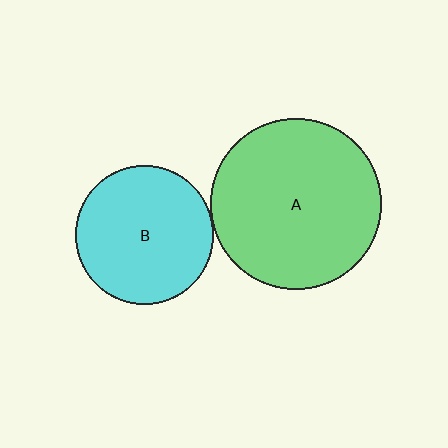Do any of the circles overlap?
No, none of the circles overlap.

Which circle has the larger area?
Circle A (green).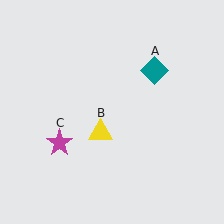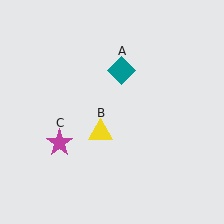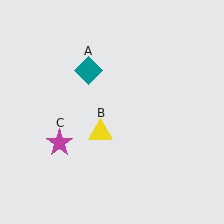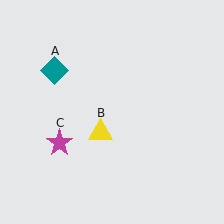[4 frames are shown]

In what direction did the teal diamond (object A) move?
The teal diamond (object A) moved left.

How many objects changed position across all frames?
1 object changed position: teal diamond (object A).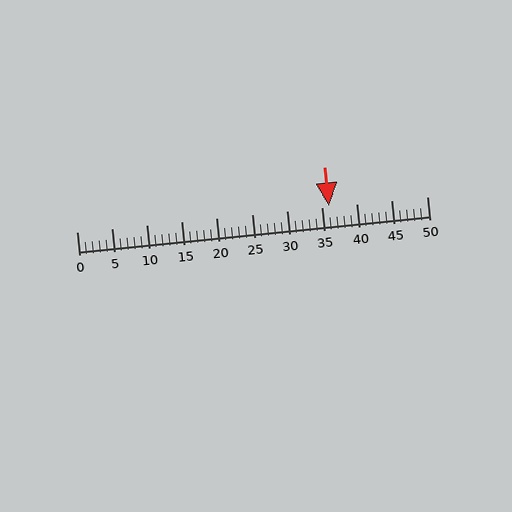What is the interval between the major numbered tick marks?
The major tick marks are spaced 5 units apart.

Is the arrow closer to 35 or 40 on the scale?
The arrow is closer to 35.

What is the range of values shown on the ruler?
The ruler shows values from 0 to 50.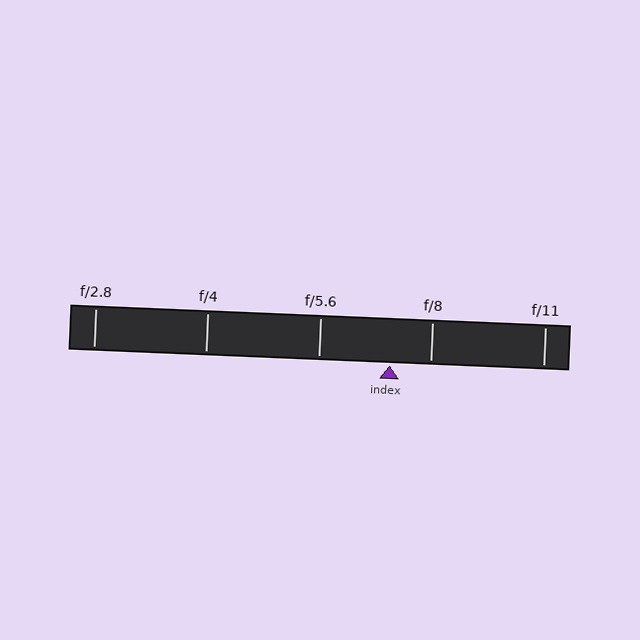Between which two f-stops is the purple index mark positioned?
The index mark is between f/5.6 and f/8.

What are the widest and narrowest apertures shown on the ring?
The widest aperture shown is f/2.8 and the narrowest is f/11.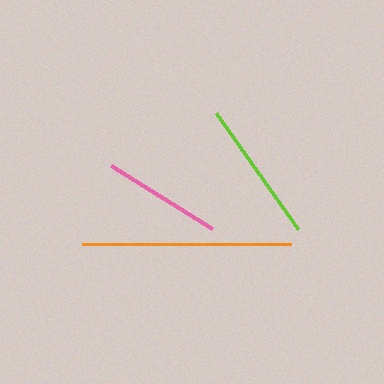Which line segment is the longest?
The orange line is the longest at approximately 208 pixels.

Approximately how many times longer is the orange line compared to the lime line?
The orange line is approximately 1.5 times the length of the lime line.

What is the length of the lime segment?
The lime segment is approximately 142 pixels long.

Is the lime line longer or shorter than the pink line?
The lime line is longer than the pink line.